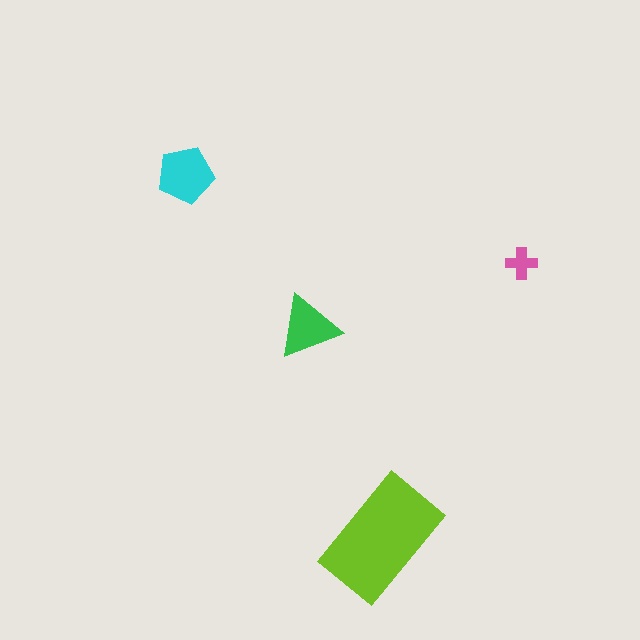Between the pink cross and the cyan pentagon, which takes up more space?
The cyan pentagon.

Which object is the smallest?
The pink cross.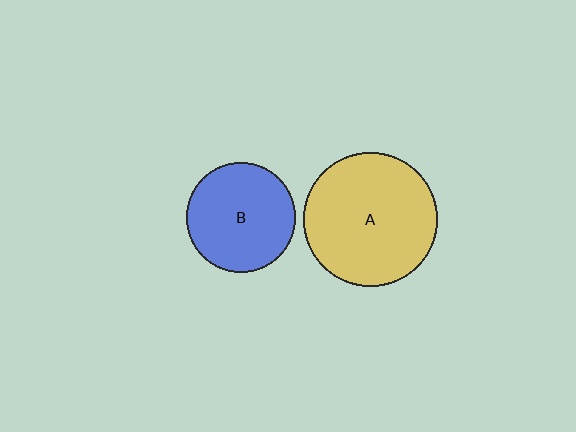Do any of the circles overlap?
No, none of the circles overlap.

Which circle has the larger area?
Circle A (yellow).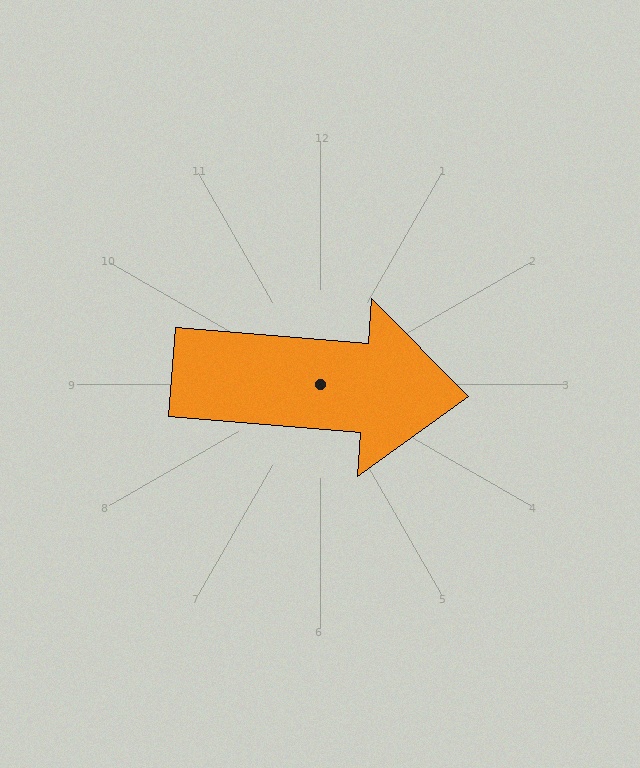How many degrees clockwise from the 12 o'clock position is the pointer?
Approximately 95 degrees.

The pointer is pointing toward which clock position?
Roughly 3 o'clock.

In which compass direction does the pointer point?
East.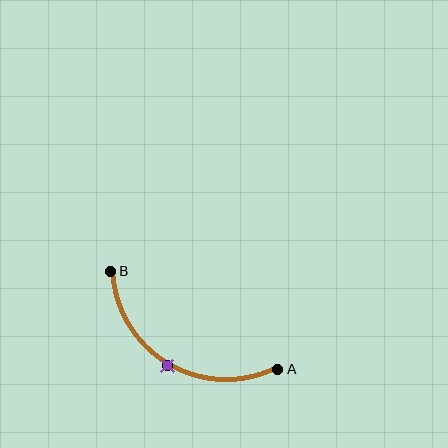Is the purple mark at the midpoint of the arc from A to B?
Yes. The purple mark lies on the arc at equal arc-length from both A and B — it is the arc midpoint.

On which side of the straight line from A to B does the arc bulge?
The arc bulges below the straight line connecting A and B.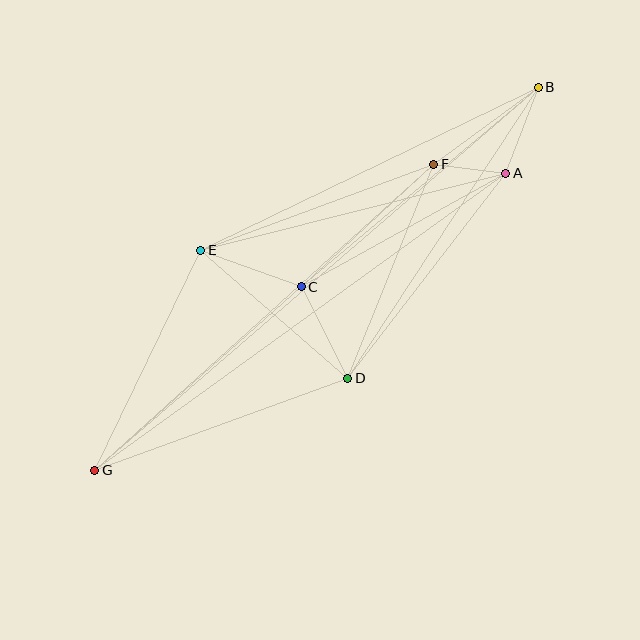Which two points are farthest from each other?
Points B and G are farthest from each other.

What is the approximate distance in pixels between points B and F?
The distance between B and F is approximately 130 pixels.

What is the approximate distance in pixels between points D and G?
The distance between D and G is approximately 269 pixels.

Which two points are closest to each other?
Points A and F are closest to each other.